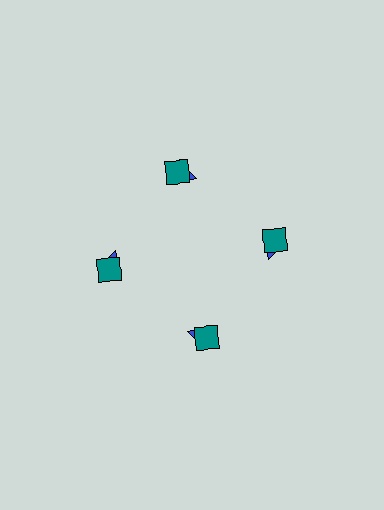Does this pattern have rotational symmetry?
Yes, this pattern has 4-fold rotational symmetry. It looks the same after rotating 90 degrees around the center.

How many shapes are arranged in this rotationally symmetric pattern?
There are 8 shapes, arranged in 4 groups of 2.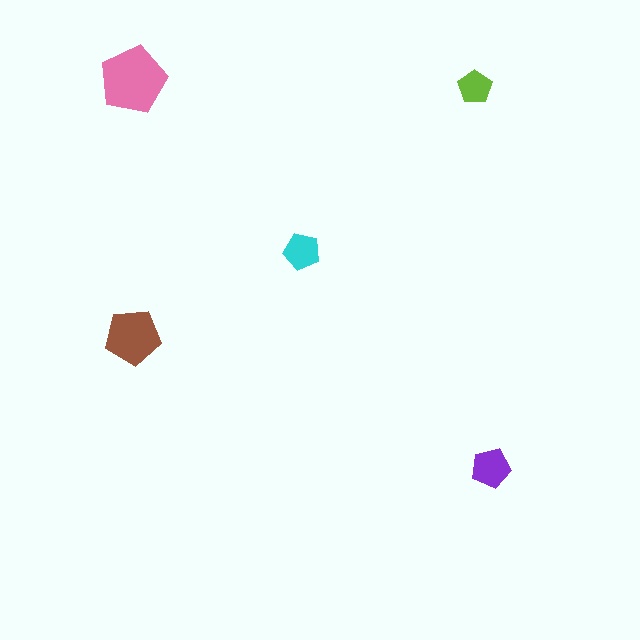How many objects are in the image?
There are 5 objects in the image.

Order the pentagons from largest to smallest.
the pink one, the brown one, the purple one, the cyan one, the lime one.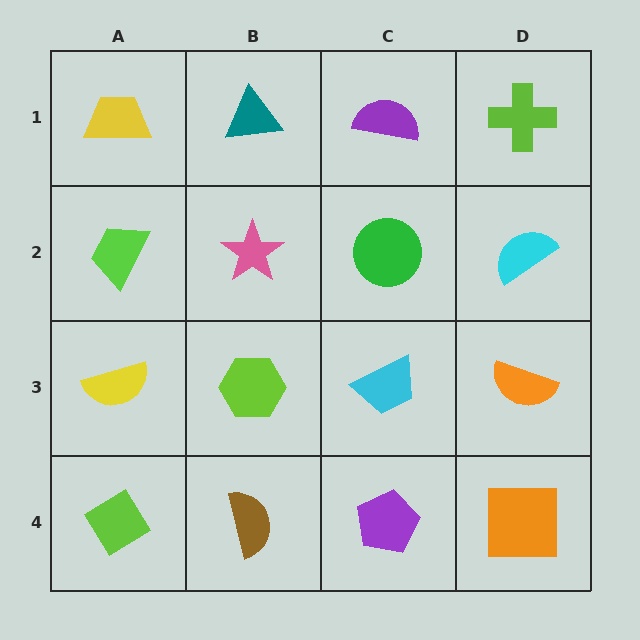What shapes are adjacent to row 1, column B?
A pink star (row 2, column B), a yellow trapezoid (row 1, column A), a purple semicircle (row 1, column C).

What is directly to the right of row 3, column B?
A cyan trapezoid.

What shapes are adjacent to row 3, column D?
A cyan semicircle (row 2, column D), an orange square (row 4, column D), a cyan trapezoid (row 3, column C).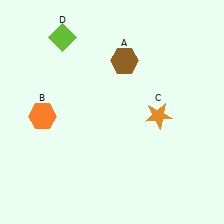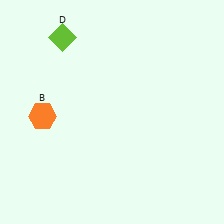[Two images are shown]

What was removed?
The orange star (C), the brown hexagon (A) were removed in Image 2.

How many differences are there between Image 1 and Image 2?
There are 2 differences between the two images.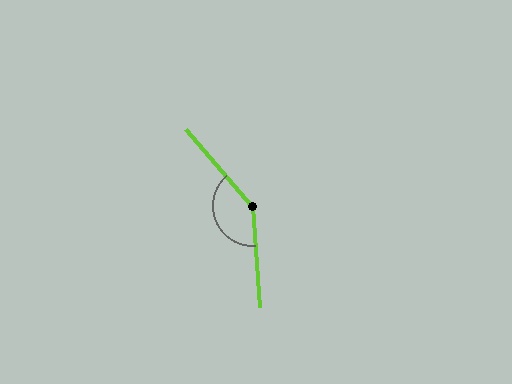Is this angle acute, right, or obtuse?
It is obtuse.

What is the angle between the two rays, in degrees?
Approximately 143 degrees.